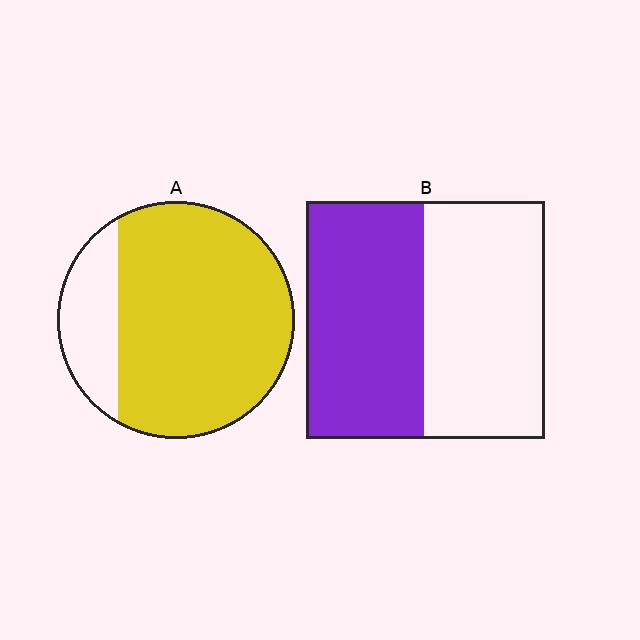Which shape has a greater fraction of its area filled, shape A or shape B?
Shape A.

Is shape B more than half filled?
Roughly half.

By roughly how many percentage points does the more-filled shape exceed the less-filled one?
By roughly 30 percentage points (A over B).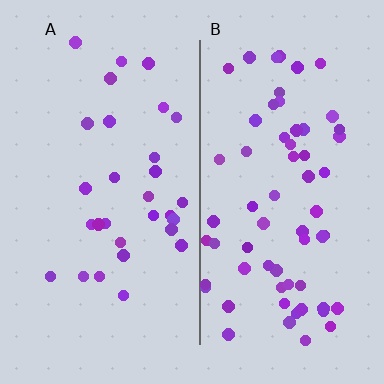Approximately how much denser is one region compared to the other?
Approximately 2.1× — region B over region A.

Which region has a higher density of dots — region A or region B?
B (the right).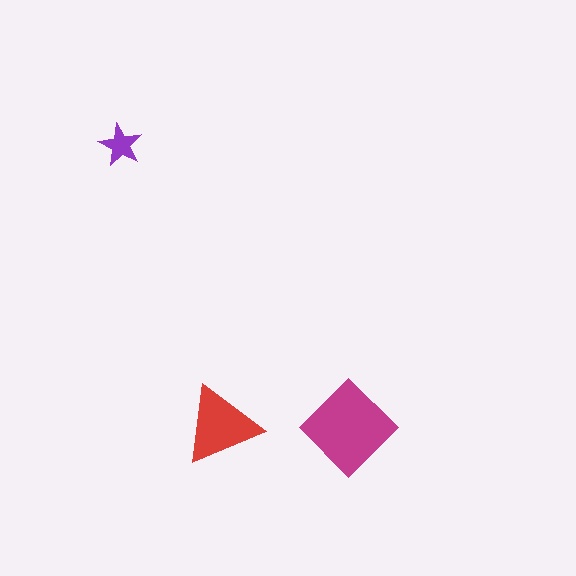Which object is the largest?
The magenta diamond.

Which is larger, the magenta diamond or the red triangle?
The magenta diamond.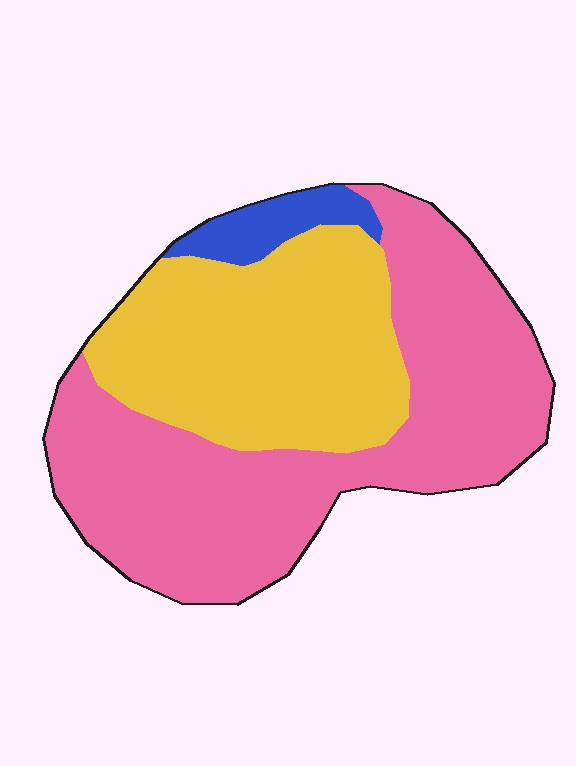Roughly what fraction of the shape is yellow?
Yellow takes up about three eighths (3/8) of the shape.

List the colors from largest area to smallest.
From largest to smallest: pink, yellow, blue.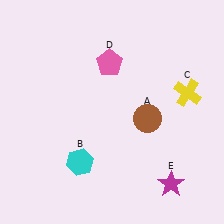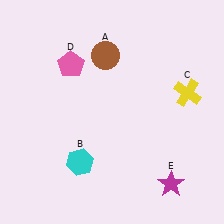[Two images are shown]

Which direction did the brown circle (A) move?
The brown circle (A) moved up.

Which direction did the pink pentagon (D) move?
The pink pentagon (D) moved left.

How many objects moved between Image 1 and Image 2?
2 objects moved between the two images.